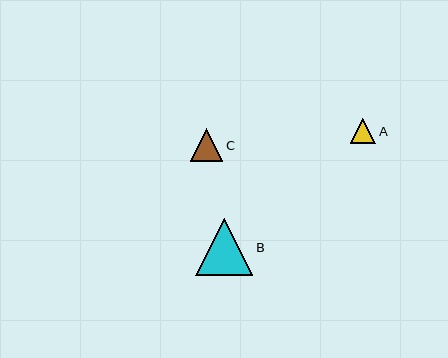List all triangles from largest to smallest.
From largest to smallest: B, C, A.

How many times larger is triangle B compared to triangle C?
Triangle B is approximately 1.8 times the size of triangle C.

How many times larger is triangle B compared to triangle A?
Triangle B is approximately 2.2 times the size of triangle A.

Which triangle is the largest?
Triangle B is the largest with a size of approximately 57 pixels.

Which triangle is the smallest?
Triangle A is the smallest with a size of approximately 25 pixels.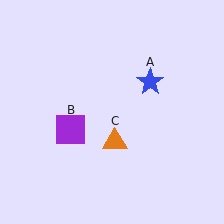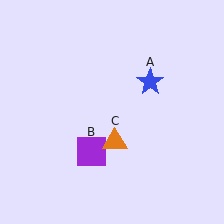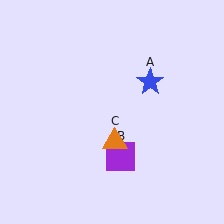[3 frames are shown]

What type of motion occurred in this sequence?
The purple square (object B) rotated counterclockwise around the center of the scene.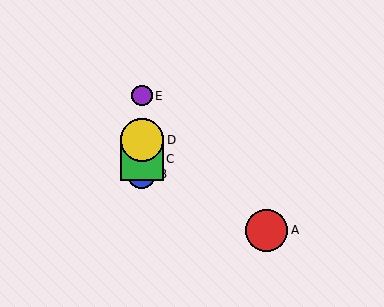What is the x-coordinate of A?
Object A is at x≈266.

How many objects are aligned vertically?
4 objects (B, C, D, E) are aligned vertically.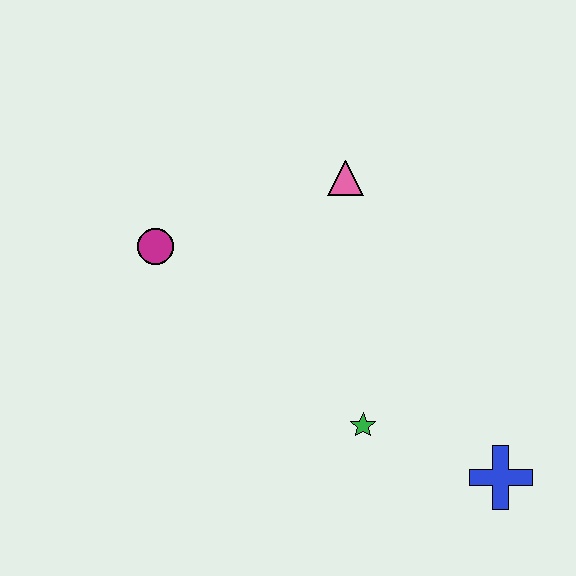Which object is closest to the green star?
The blue cross is closest to the green star.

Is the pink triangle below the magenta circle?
No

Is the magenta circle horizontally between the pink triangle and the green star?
No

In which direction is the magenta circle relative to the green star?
The magenta circle is to the left of the green star.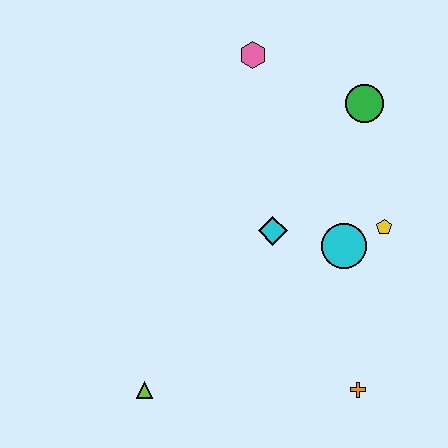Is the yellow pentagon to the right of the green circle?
Yes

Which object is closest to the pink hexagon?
The green circle is closest to the pink hexagon.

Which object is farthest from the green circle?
The lime triangle is farthest from the green circle.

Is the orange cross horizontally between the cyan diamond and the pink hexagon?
No